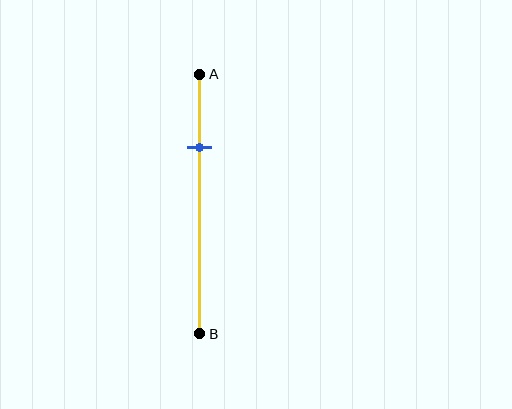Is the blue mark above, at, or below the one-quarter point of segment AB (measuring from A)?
The blue mark is below the one-quarter point of segment AB.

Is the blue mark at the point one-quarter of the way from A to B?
No, the mark is at about 30% from A, not at the 25% one-quarter point.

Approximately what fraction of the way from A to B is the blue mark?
The blue mark is approximately 30% of the way from A to B.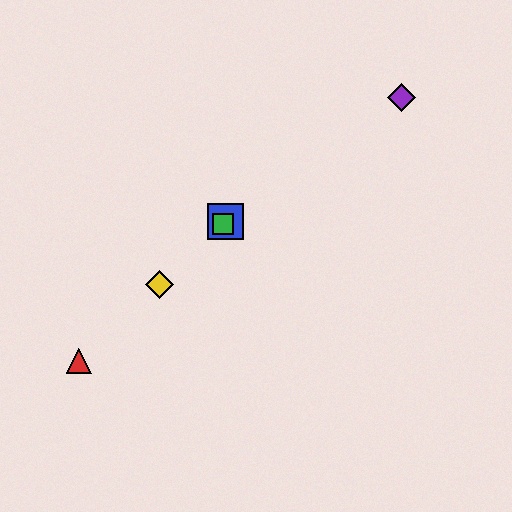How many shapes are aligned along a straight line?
4 shapes (the red triangle, the blue square, the green square, the yellow diamond) are aligned along a straight line.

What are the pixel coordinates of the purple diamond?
The purple diamond is at (402, 97).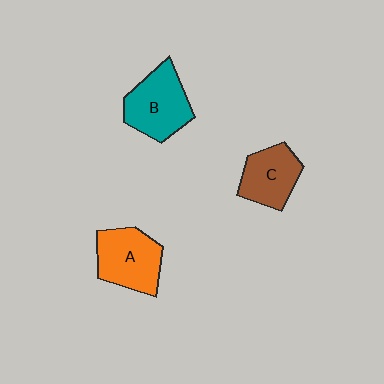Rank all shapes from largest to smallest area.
From largest to smallest: B (teal), A (orange), C (brown).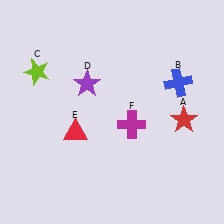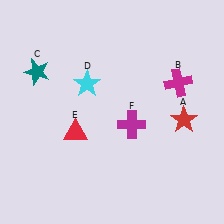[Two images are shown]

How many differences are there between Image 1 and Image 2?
There are 3 differences between the two images.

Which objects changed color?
B changed from blue to magenta. C changed from lime to teal. D changed from purple to cyan.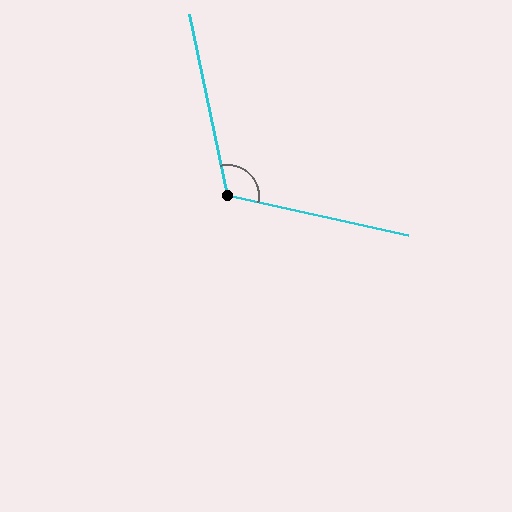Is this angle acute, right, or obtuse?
It is obtuse.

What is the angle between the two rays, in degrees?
Approximately 114 degrees.